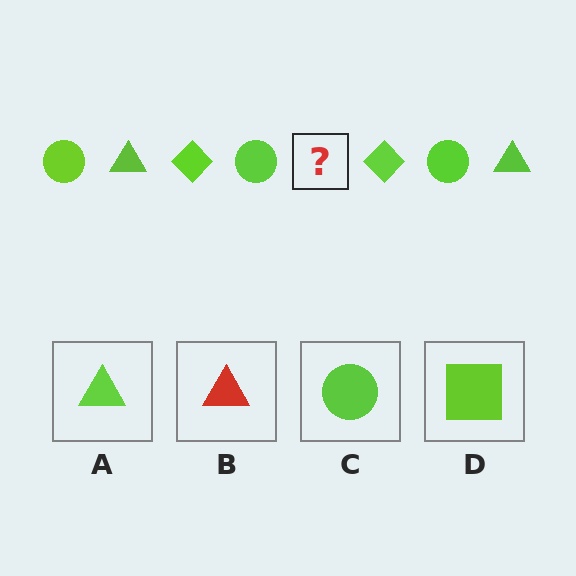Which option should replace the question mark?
Option A.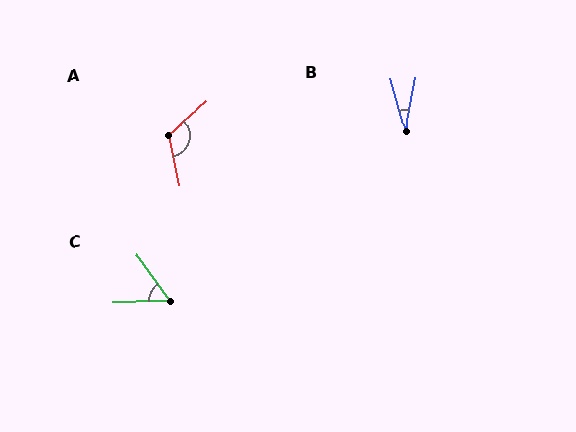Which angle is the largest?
A, at approximately 119 degrees.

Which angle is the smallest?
B, at approximately 27 degrees.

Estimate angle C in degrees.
Approximately 54 degrees.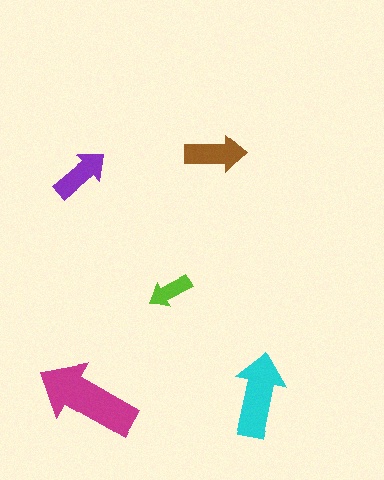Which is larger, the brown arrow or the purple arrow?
The brown one.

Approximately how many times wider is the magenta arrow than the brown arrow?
About 1.5 times wider.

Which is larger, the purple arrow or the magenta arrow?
The magenta one.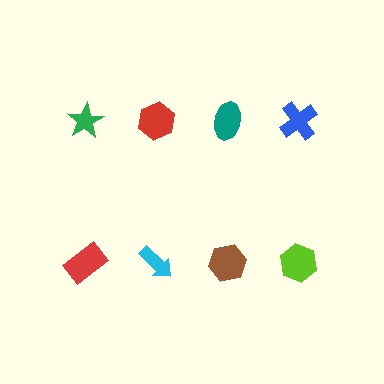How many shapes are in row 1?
4 shapes.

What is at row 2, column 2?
A cyan arrow.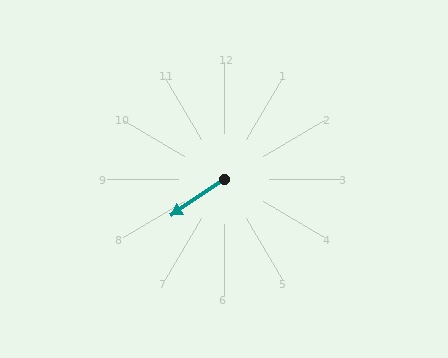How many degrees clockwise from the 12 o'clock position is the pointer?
Approximately 236 degrees.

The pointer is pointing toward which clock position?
Roughly 8 o'clock.